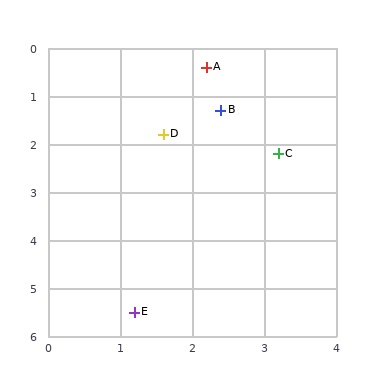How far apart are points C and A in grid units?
Points C and A are about 2.1 grid units apart.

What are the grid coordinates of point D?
Point D is at approximately (1.6, 1.8).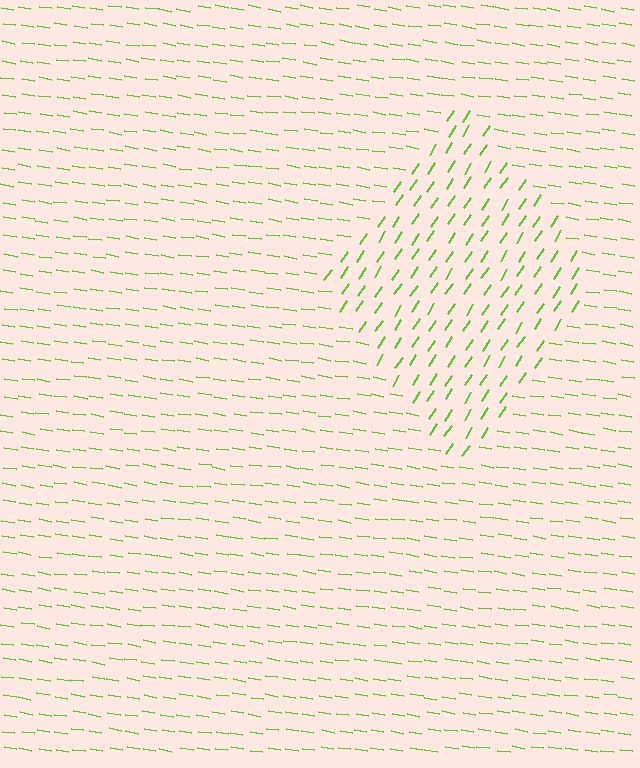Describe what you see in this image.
The image is filled with small lime line segments. A diamond region in the image has lines oriented differently from the surrounding lines, creating a visible texture boundary.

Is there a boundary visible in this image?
Yes, there is a texture boundary formed by a change in line orientation.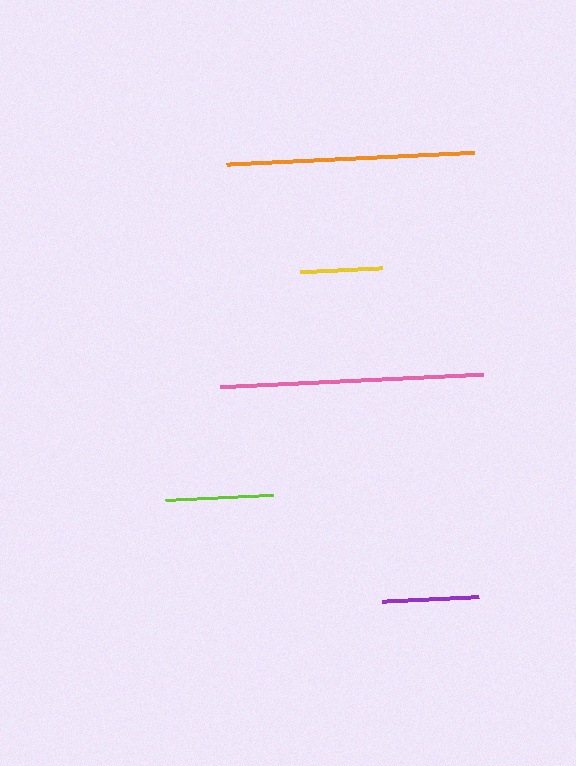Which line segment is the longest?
The pink line is the longest at approximately 263 pixels.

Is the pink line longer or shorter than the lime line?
The pink line is longer than the lime line.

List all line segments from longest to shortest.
From longest to shortest: pink, orange, lime, purple, yellow.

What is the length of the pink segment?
The pink segment is approximately 263 pixels long.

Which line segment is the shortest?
The yellow line is the shortest at approximately 82 pixels.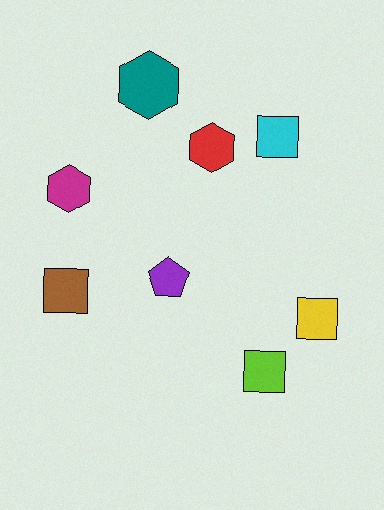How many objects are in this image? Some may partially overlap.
There are 8 objects.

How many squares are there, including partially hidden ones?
There are 4 squares.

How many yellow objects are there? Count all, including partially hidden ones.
There is 1 yellow object.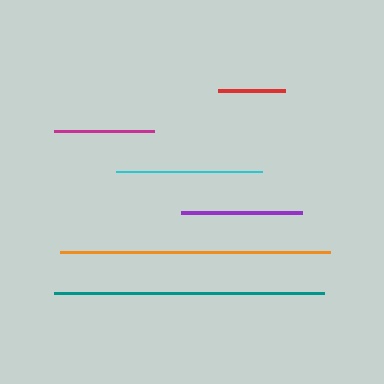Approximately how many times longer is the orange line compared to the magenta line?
The orange line is approximately 2.7 times the length of the magenta line.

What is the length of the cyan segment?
The cyan segment is approximately 146 pixels long.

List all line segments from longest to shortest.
From longest to shortest: teal, orange, cyan, purple, magenta, red.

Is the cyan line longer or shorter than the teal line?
The teal line is longer than the cyan line.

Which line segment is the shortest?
The red line is the shortest at approximately 68 pixels.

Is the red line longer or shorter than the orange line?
The orange line is longer than the red line.